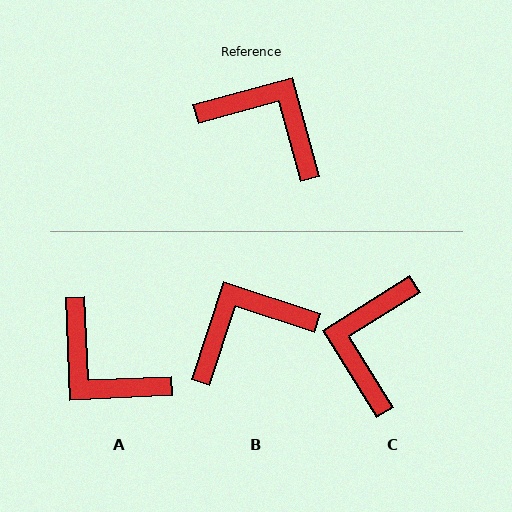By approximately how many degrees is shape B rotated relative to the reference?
Approximately 57 degrees counter-clockwise.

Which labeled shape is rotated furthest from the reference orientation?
A, about 167 degrees away.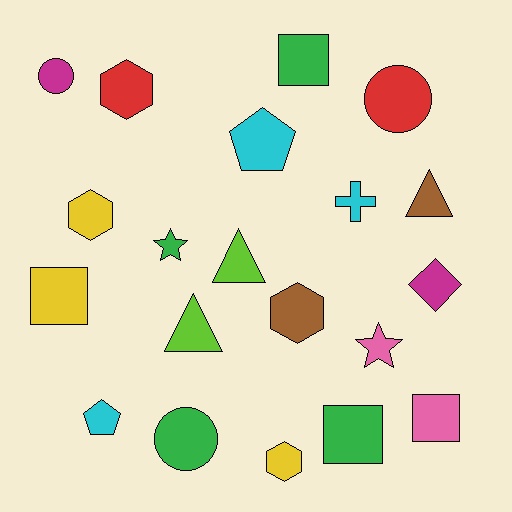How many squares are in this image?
There are 4 squares.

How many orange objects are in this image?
There are no orange objects.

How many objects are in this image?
There are 20 objects.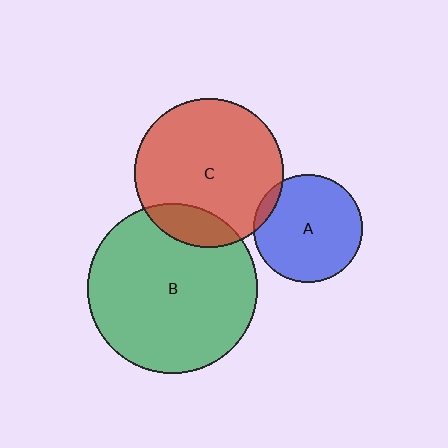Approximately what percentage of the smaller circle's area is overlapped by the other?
Approximately 5%.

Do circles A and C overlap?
Yes.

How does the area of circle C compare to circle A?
Approximately 1.9 times.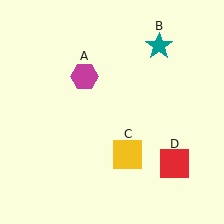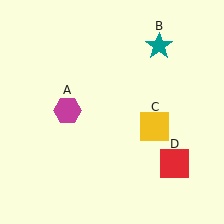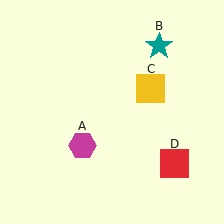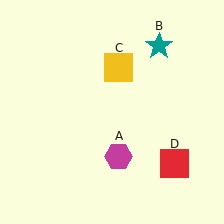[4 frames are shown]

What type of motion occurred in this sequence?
The magenta hexagon (object A), yellow square (object C) rotated counterclockwise around the center of the scene.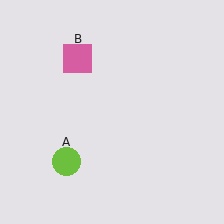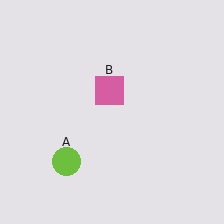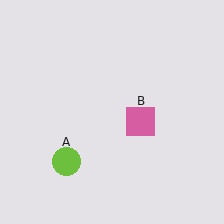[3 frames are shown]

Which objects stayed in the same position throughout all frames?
Lime circle (object A) remained stationary.